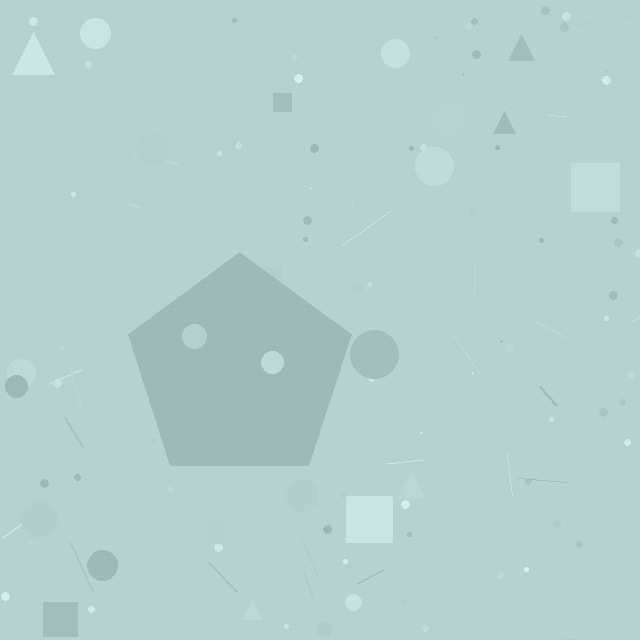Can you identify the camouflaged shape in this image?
The camouflaged shape is a pentagon.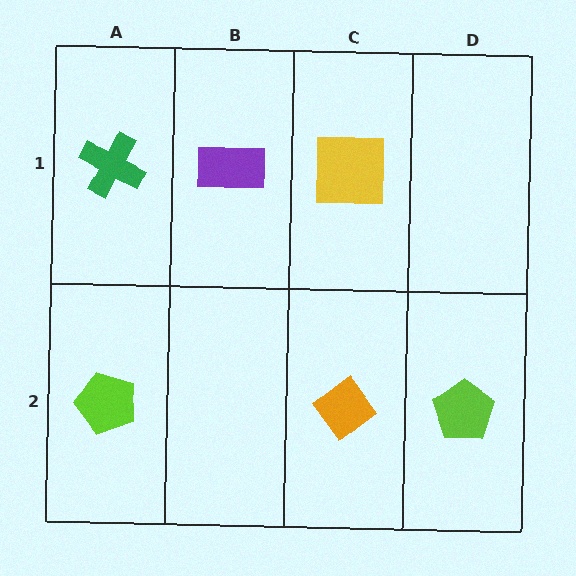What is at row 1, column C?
A yellow square.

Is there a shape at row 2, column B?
No, that cell is empty.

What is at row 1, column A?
A green cross.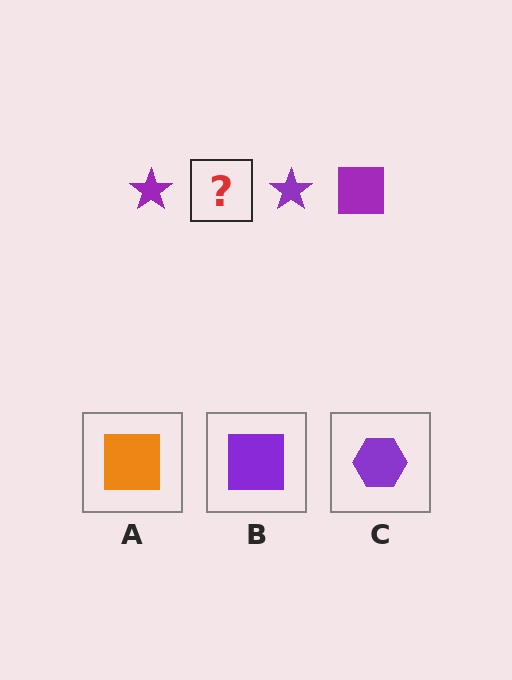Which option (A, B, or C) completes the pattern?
B.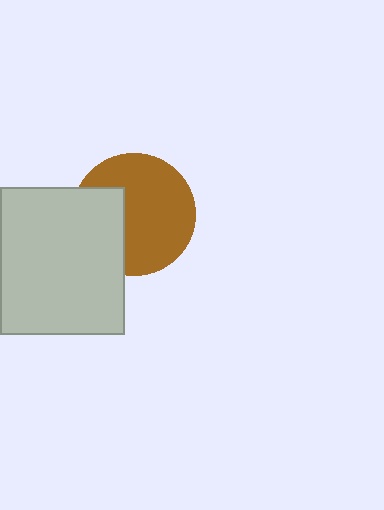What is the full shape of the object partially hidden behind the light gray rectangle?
The partially hidden object is a brown circle.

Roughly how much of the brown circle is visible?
Most of it is visible (roughly 68%).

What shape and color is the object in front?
The object in front is a light gray rectangle.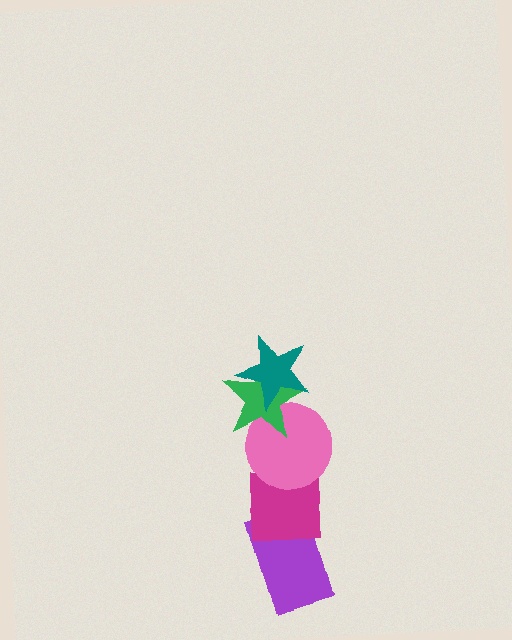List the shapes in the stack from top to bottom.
From top to bottom: the teal star, the green star, the pink circle, the magenta square, the purple rectangle.